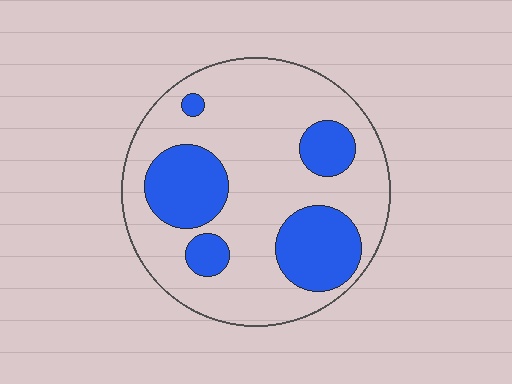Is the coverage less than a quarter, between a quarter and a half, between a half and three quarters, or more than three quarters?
Between a quarter and a half.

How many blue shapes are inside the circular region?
5.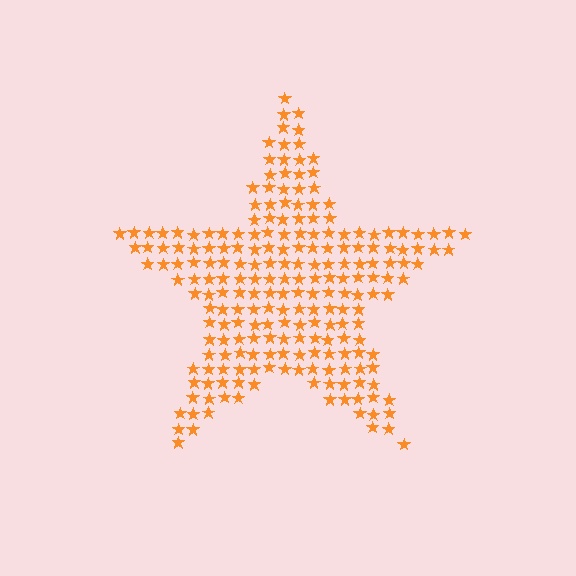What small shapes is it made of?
It is made of small stars.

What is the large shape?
The large shape is a star.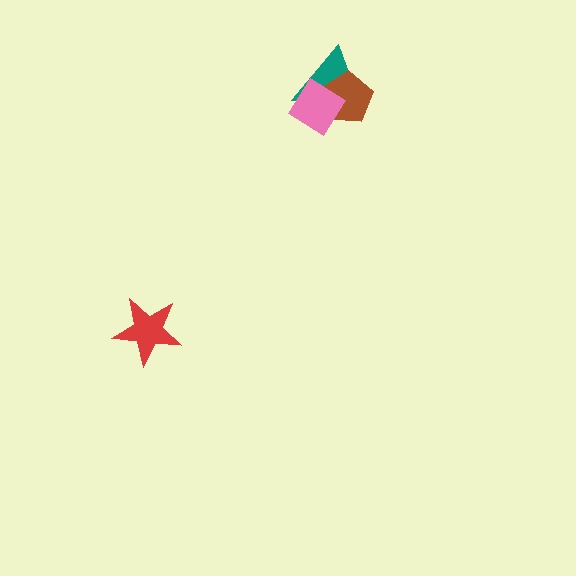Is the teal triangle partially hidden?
Yes, it is partially covered by another shape.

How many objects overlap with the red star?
0 objects overlap with the red star.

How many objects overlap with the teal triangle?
2 objects overlap with the teal triangle.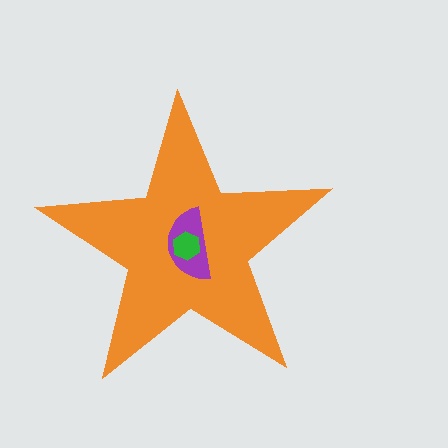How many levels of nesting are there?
3.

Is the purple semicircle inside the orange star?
Yes.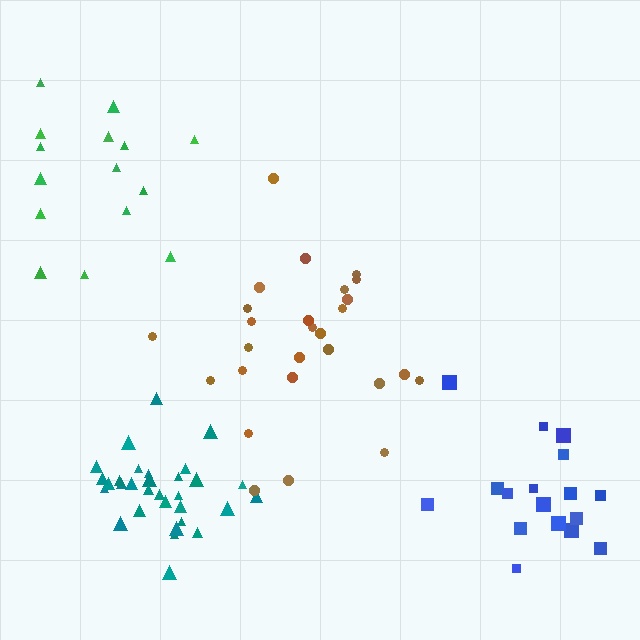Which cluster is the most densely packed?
Teal.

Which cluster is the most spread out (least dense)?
Green.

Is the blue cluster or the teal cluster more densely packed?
Teal.